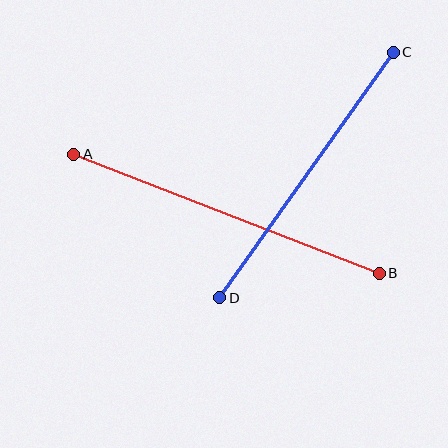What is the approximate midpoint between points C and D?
The midpoint is at approximately (306, 175) pixels.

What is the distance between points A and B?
The distance is approximately 328 pixels.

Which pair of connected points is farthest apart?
Points A and B are farthest apart.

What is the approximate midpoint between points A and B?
The midpoint is at approximately (226, 214) pixels.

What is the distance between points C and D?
The distance is approximately 301 pixels.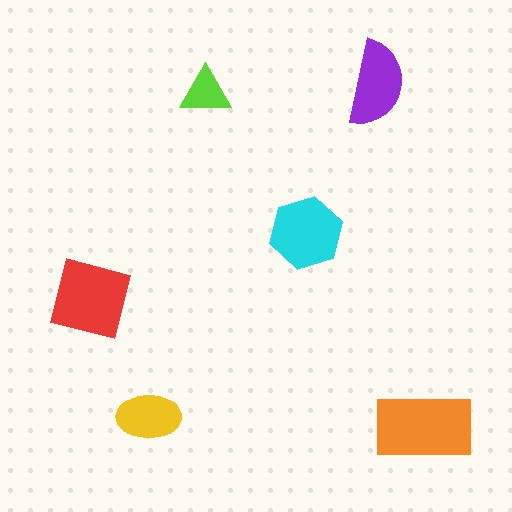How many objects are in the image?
There are 6 objects in the image.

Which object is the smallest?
The lime triangle.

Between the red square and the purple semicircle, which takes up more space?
The red square.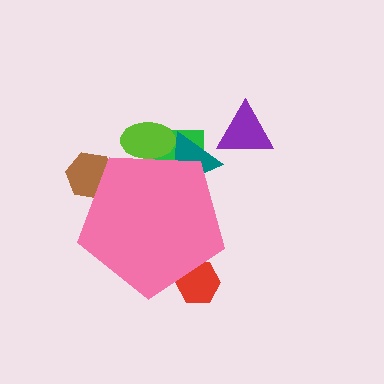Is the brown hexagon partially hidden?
Yes, the brown hexagon is partially hidden behind the pink pentagon.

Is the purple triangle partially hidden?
No, the purple triangle is fully visible.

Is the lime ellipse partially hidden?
Yes, the lime ellipse is partially hidden behind the pink pentagon.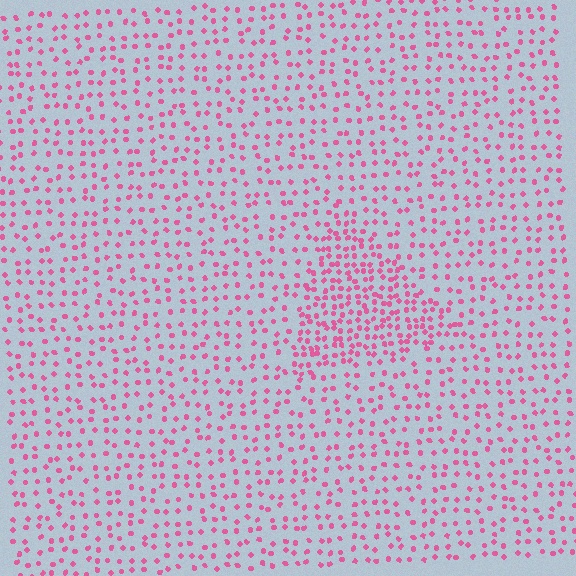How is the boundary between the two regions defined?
The boundary is defined by a change in element density (approximately 2.0x ratio). All elements are the same color, size, and shape.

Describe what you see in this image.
The image contains small pink elements arranged at two different densities. A triangle-shaped region is visible where the elements are more densely packed than the surrounding area.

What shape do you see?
I see a triangle.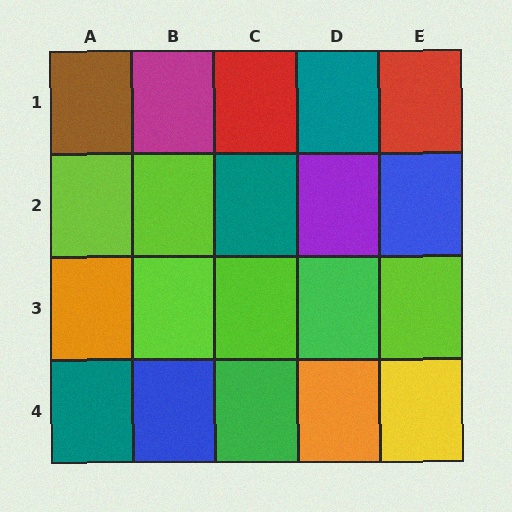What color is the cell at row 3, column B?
Lime.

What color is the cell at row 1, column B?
Magenta.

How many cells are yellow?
1 cell is yellow.